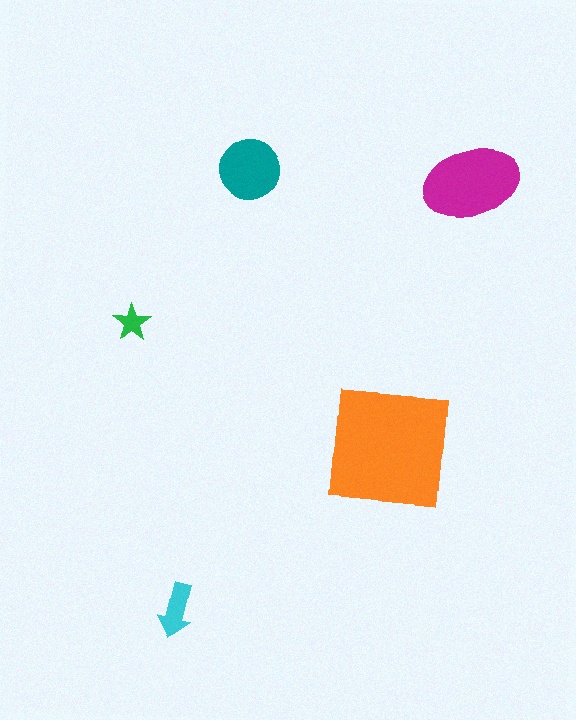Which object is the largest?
The orange square.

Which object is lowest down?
The cyan arrow is bottommost.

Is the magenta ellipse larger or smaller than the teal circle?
Larger.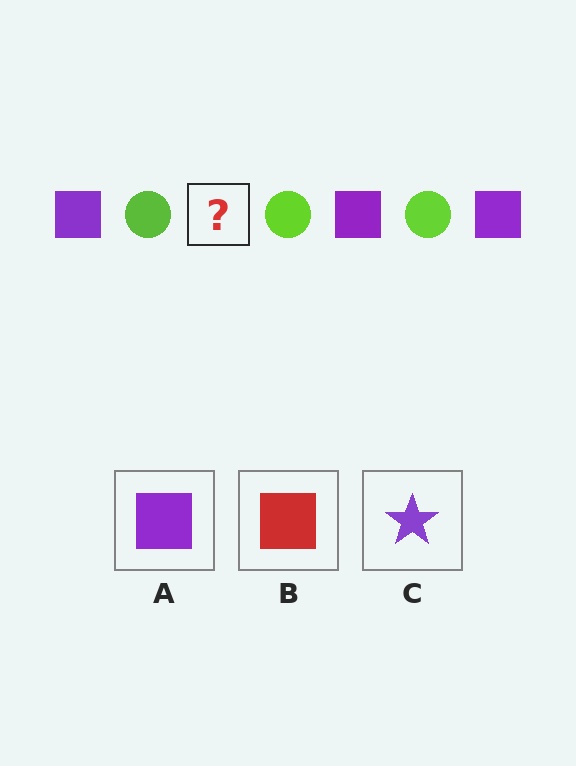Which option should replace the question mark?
Option A.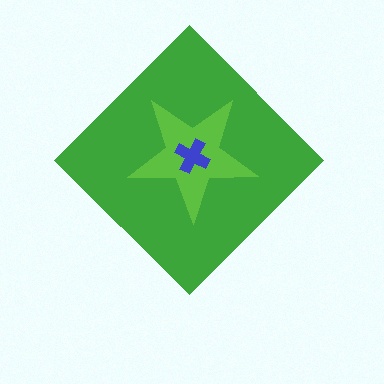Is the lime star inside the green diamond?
Yes.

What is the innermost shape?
The blue cross.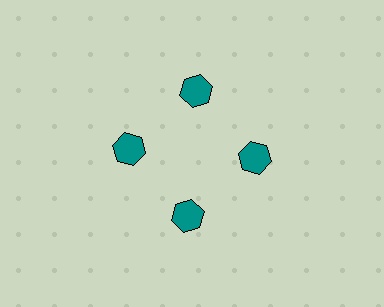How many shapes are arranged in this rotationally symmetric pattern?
There are 4 shapes, arranged in 4 groups of 1.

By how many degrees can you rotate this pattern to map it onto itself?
The pattern maps onto itself every 90 degrees of rotation.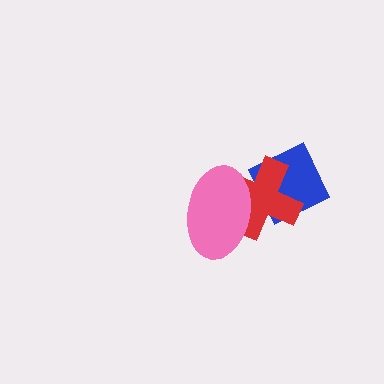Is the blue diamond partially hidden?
Yes, it is partially covered by another shape.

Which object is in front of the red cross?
The pink ellipse is in front of the red cross.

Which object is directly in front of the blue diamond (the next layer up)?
The red cross is directly in front of the blue diamond.